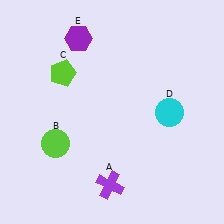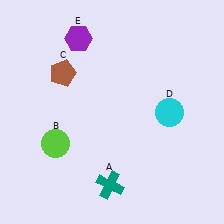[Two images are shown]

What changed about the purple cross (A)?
In Image 1, A is purple. In Image 2, it changed to teal.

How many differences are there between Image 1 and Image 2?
There are 2 differences between the two images.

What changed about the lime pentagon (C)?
In Image 1, C is lime. In Image 2, it changed to brown.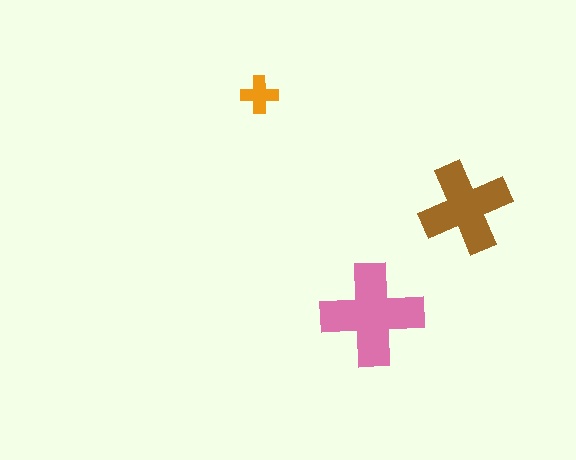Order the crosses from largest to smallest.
the pink one, the brown one, the orange one.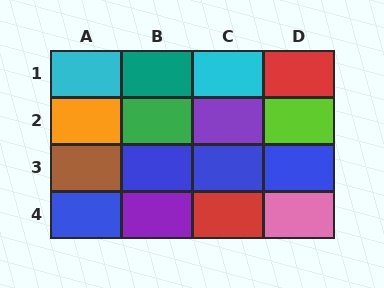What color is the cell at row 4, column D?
Pink.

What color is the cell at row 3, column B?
Blue.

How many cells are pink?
1 cell is pink.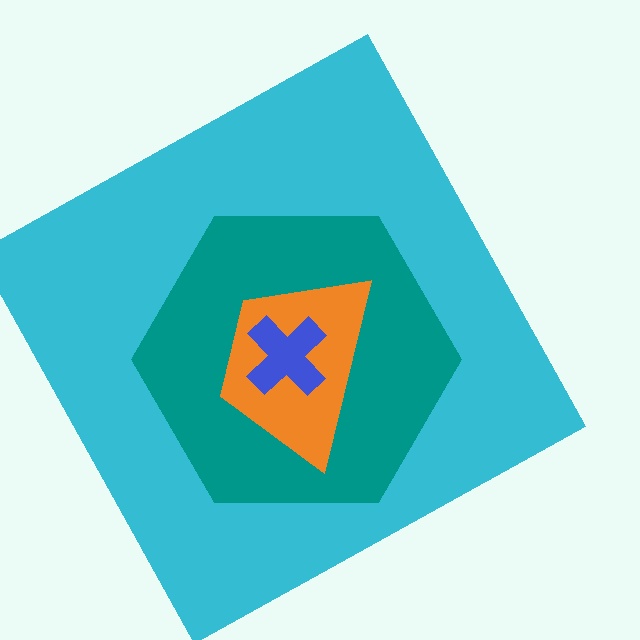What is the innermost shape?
The blue cross.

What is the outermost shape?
The cyan square.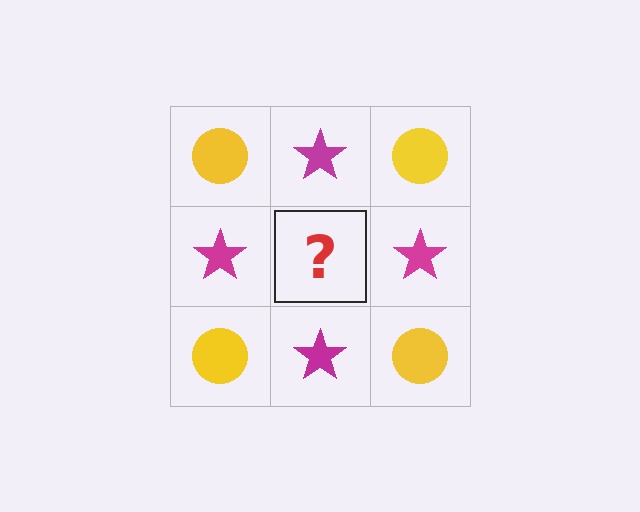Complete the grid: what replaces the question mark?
The question mark should be replaced with a yellow circle.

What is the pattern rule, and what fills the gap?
The rule is that it alternates yellow circle and magenta star in a checkerboard pattern. The gap should be filled with a yellow circle.